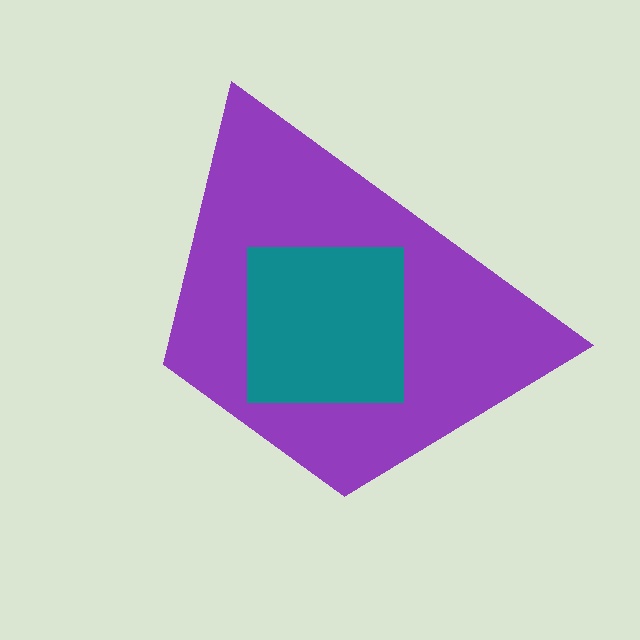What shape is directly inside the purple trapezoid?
The teal square.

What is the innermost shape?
The teal square.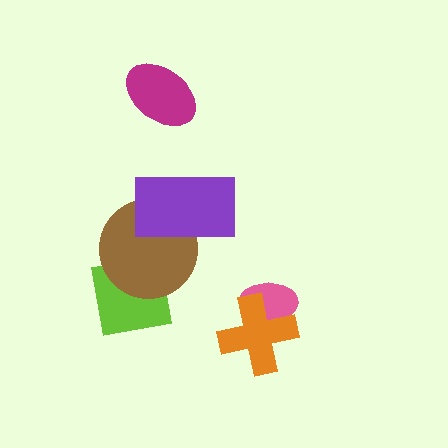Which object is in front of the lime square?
The brown circle is in front of the lime square.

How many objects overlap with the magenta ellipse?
0 objects overlap with the magenta ellipse.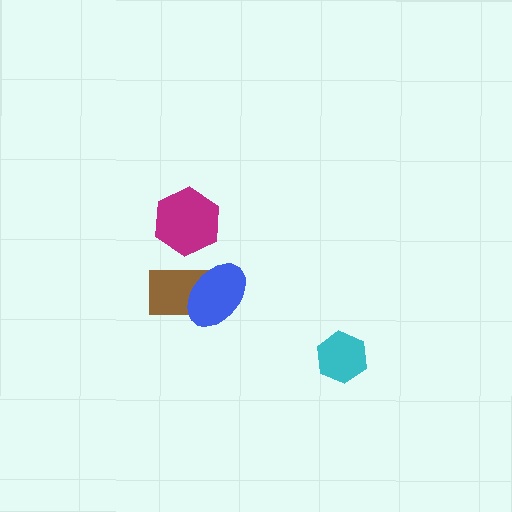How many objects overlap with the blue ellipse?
1 object overlaps with the blue ellipse.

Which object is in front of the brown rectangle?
The blue ellipse is in front of the brown rectangle.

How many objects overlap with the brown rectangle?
1 object overlaps with the brown rectangle.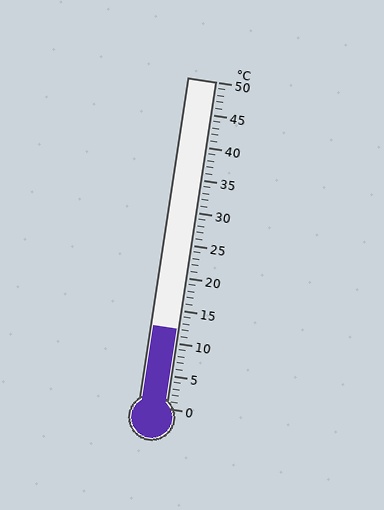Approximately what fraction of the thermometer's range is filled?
The thermometer is filled to approximately 25% of its range.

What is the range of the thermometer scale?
The thermometer scale ranges from 0°C to 50°C.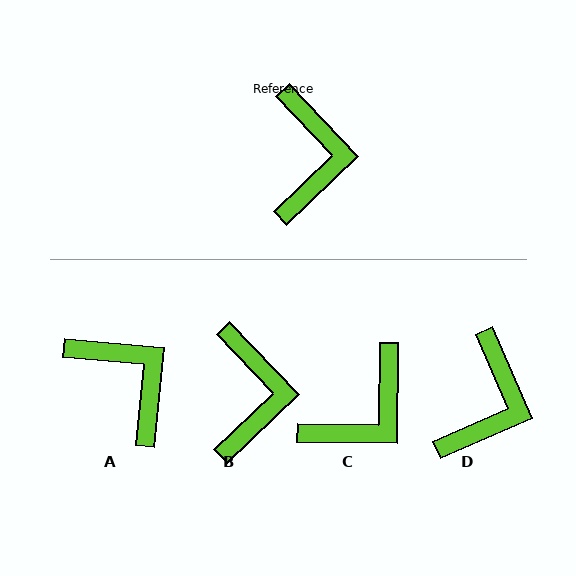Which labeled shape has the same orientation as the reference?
B.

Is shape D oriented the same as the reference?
No, it is off by about 20 degrees.